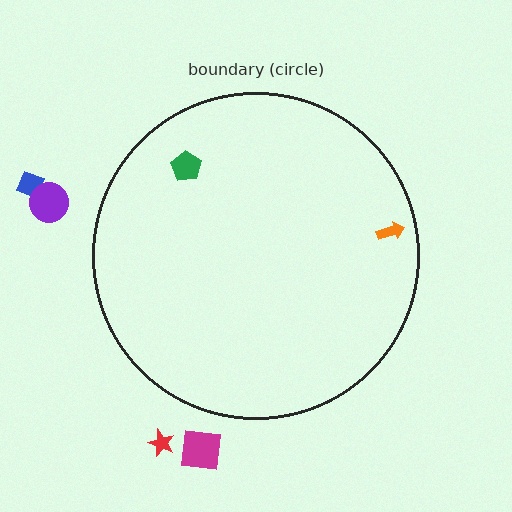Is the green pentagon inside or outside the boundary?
Inside.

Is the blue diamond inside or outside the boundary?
Outside.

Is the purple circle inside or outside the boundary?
Outside.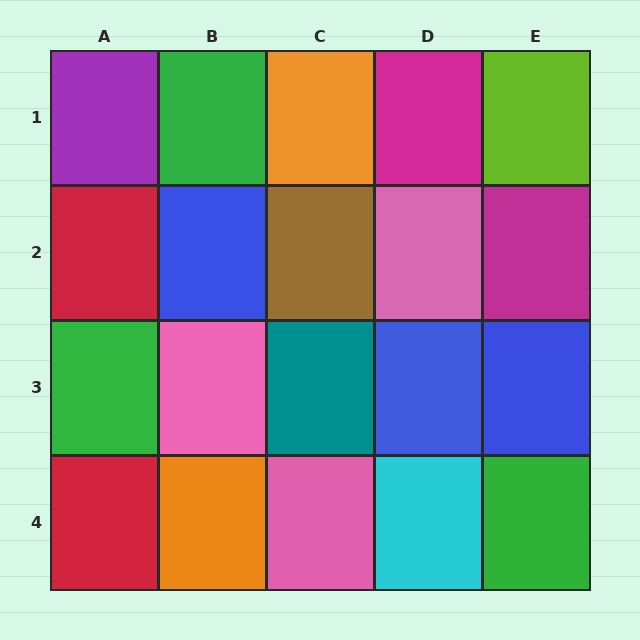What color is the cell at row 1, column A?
Purple.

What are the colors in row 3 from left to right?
Green, pink, teal, blue, blue.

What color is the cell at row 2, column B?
Blue.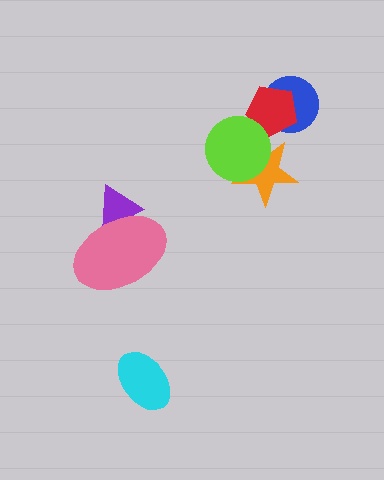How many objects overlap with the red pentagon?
2 objects overlap with the red pentagon.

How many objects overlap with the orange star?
1 object overlaps with the orange star.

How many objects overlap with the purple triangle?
1 object overlaps with the purple triangle.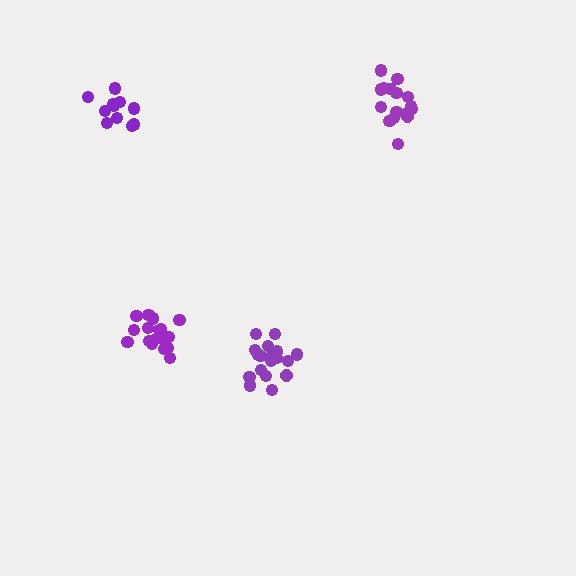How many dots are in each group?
Group 1: 18 dots, Group 2: 12 dots, Group 3: 17 dots, Group 4: 16 dots (63 total).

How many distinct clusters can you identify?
There are 4 distinct clusters.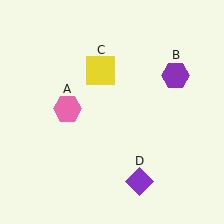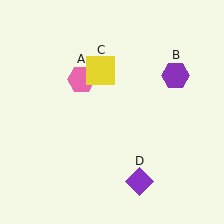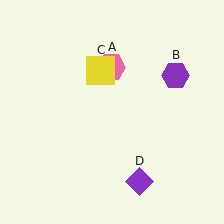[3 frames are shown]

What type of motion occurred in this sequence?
The pink hexagon (object A) rotated clockwise around the center of the scene.